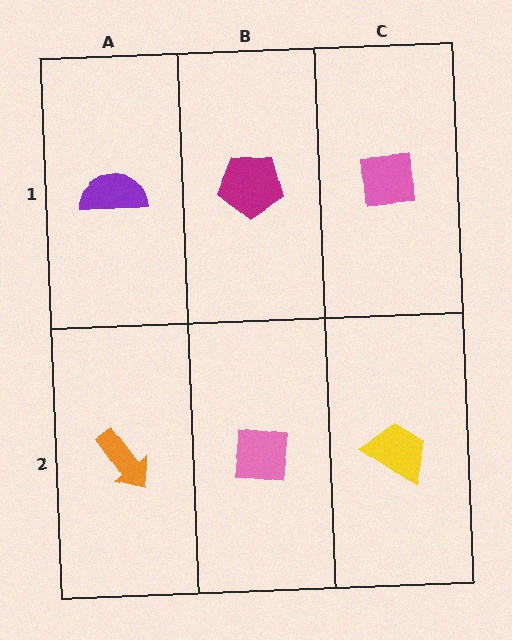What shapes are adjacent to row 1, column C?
A yellow trapezoid (row 2, column C), a magenta pentagon (row 1, column B).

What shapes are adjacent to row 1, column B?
A pink square (row 2, column B), a purple semicircle (row 1, column A), a pink square (row 1, column C).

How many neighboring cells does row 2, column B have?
3.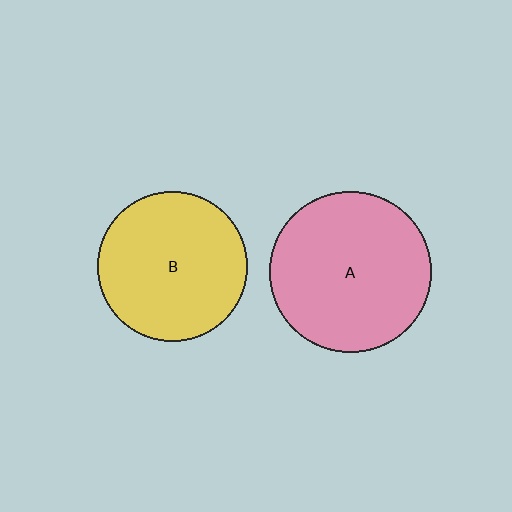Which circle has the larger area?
Circle A (pink).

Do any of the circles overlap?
No, none of the circles overlap.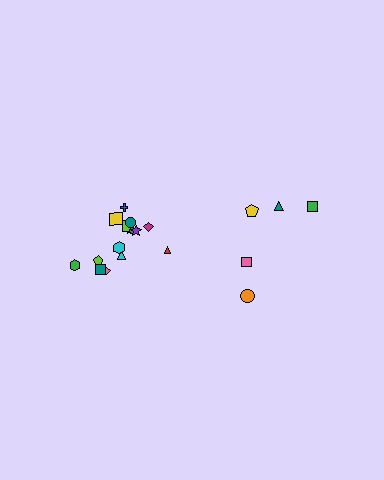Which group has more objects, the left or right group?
The left group.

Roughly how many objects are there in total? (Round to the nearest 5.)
Roughly 20 objects in total.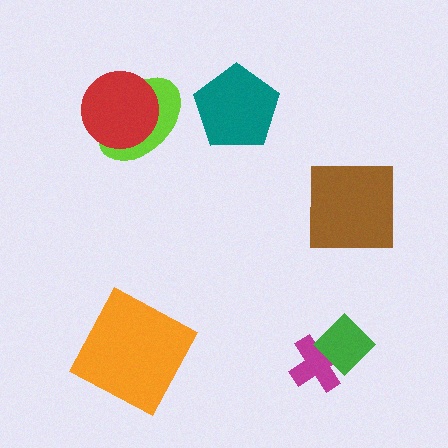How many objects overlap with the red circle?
1 object overlaps with the red circle.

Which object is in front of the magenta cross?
The green diamond is in front of the magenta cross.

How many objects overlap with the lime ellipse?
1 object overlaps with the lime ellipse.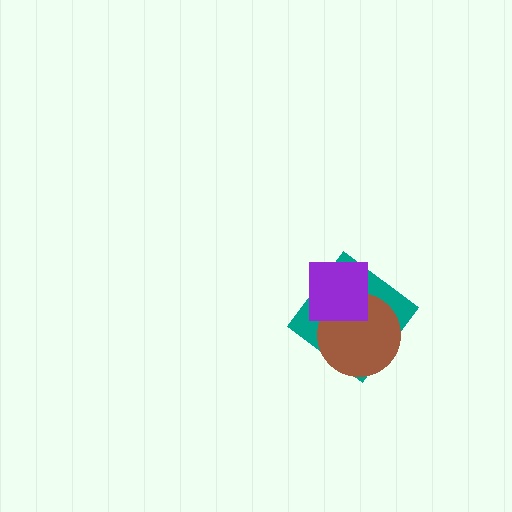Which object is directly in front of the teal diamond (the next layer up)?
The brown circle is directly in front of the teal diamond.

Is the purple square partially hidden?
No, no other shape covers it.